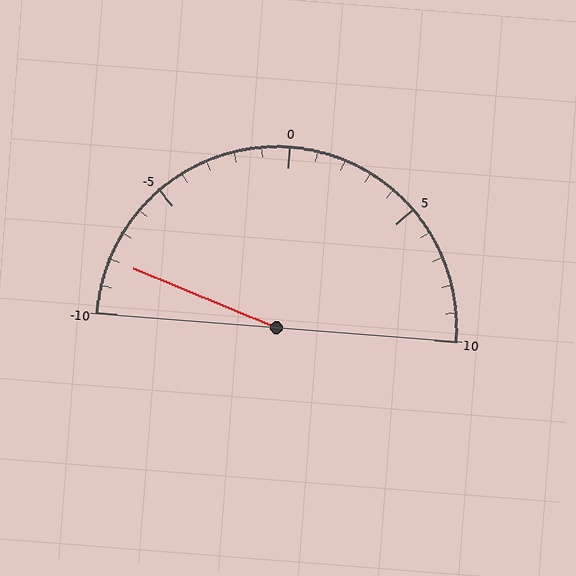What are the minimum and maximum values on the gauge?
The gauge ranges from -10 to 10.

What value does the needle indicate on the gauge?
The needle indicates approximately -8.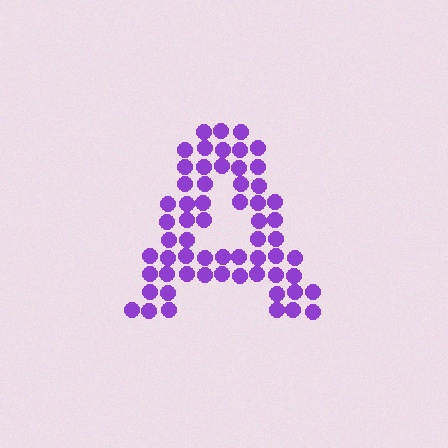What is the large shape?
The large shape is the letter A.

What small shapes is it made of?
It is made of small circles.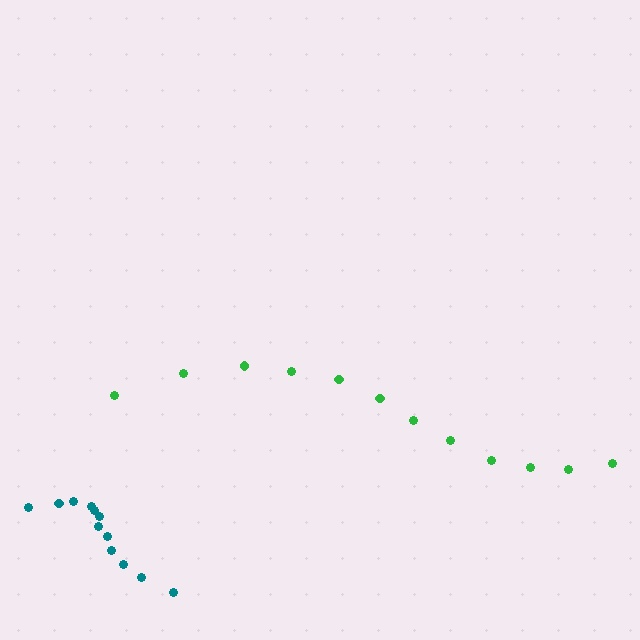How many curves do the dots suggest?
There are 2 distinct paths.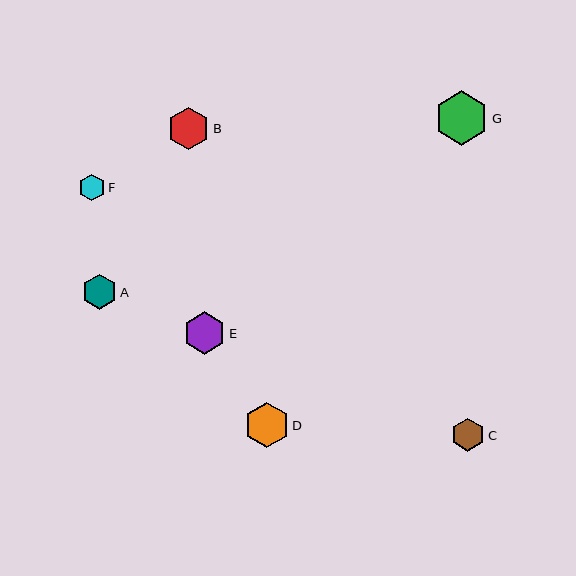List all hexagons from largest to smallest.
From largest to smallest: G, D, B, E, A, C, F.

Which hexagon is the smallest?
Hexagon F is the smallest with a size of approximately 27 pixels.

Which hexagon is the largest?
Hexagon G is the largest with a size of approximately 54 pixels.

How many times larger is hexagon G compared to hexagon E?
Hexagon G is approximately 1.3 times the size of hexagon E.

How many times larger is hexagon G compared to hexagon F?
Hexagon G is approximately 2.0 times the size of hexagon F.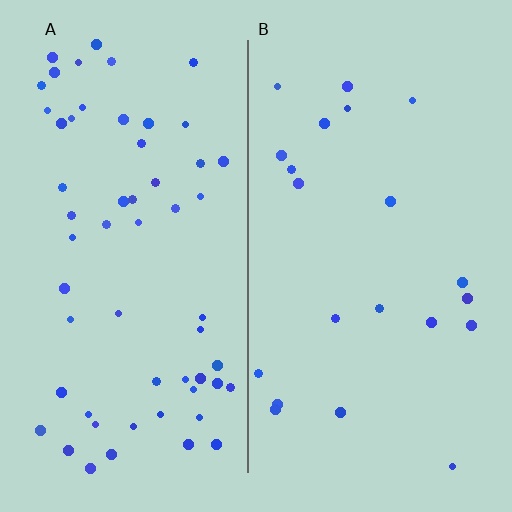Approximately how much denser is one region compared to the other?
Approximately 2.8× — region A over region B.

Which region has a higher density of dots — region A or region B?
A (the left).